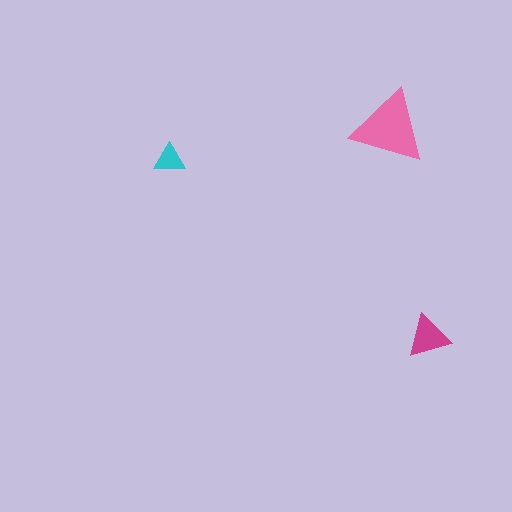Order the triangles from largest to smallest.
the pink one, the magenta one, the cyan one.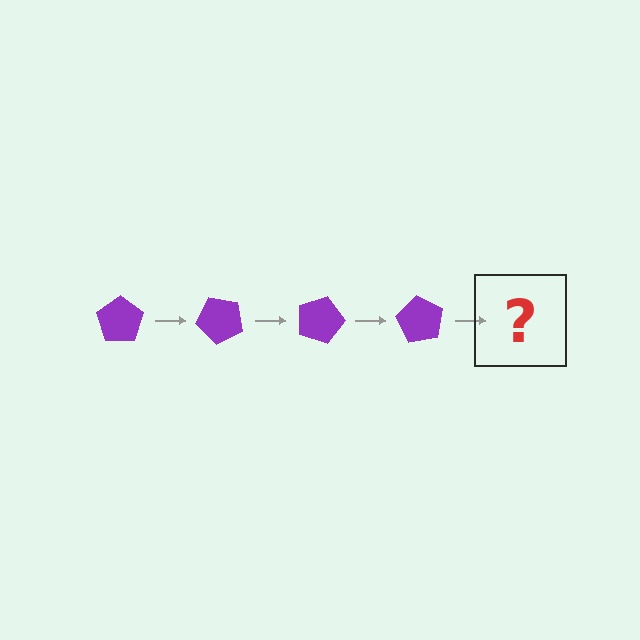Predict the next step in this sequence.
The next step is a purple pentagon rotated 180 degrees.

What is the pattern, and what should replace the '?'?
The pattern is that the pentagon rotates 45 degrees each step. The '?' should be a purple pentagon rotated 180 degrees.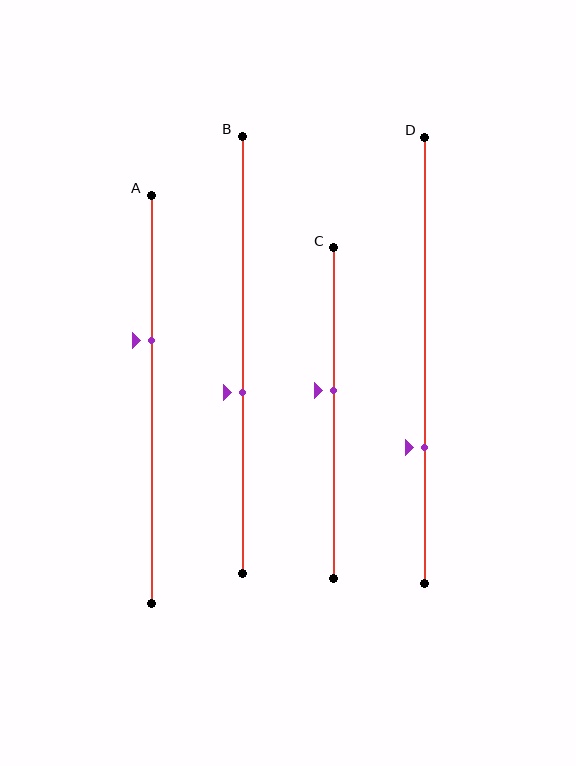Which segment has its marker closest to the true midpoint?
Segment C has its marker closest to the true midpoint.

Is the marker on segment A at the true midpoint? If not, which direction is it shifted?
No, the marker on segment A is shifted upward by about 14% of the segment length.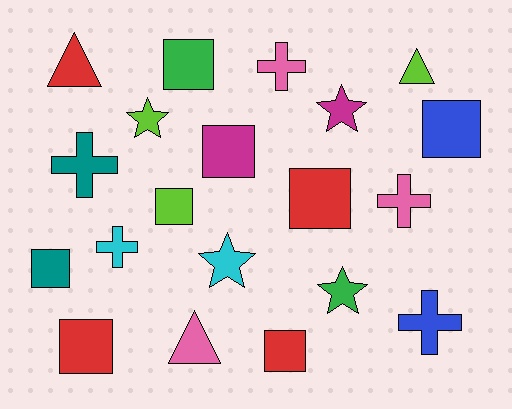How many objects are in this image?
There are 20 objects.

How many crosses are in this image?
There are 5 crosses.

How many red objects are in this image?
There are 4 red objects.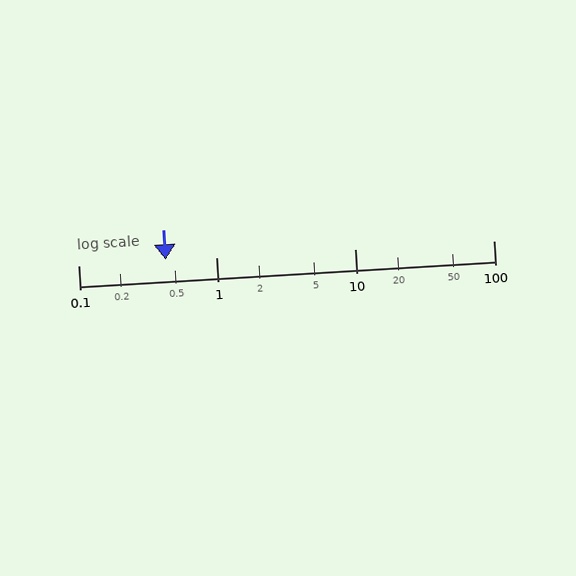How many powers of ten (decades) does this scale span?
The scale spans 3 decades, from 0.1 to 100.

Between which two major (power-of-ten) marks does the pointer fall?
The pointer is between 0.1 and 1.